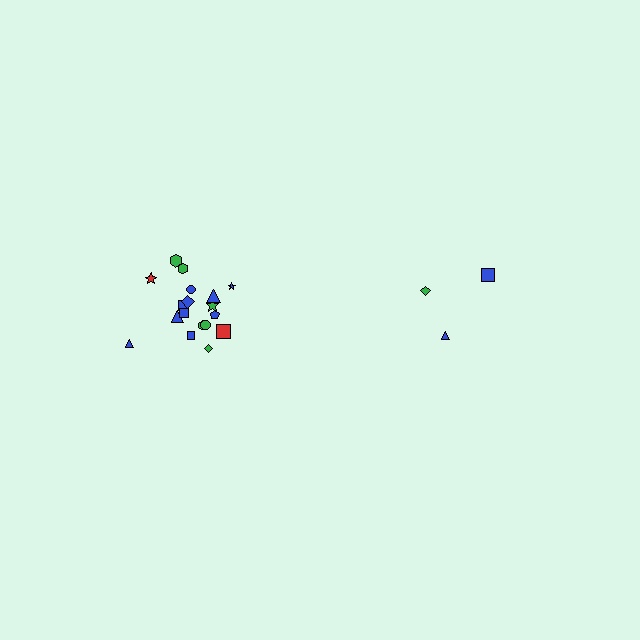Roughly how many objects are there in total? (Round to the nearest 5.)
Roughly 20 objects in total.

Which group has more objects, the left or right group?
The left group.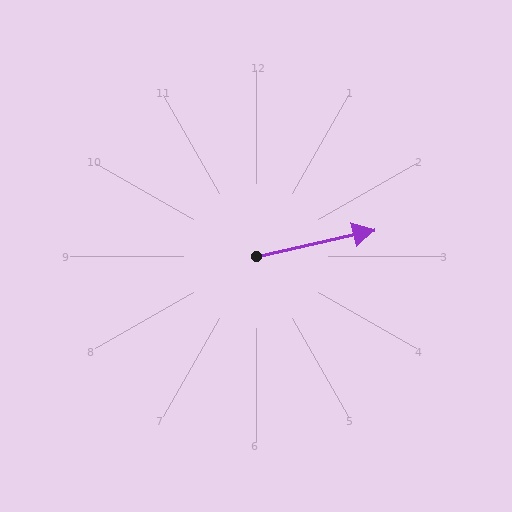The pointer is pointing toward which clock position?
Roughly 3 o'clock.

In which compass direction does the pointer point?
East.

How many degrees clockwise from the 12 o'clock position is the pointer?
Approximately 77 degrees.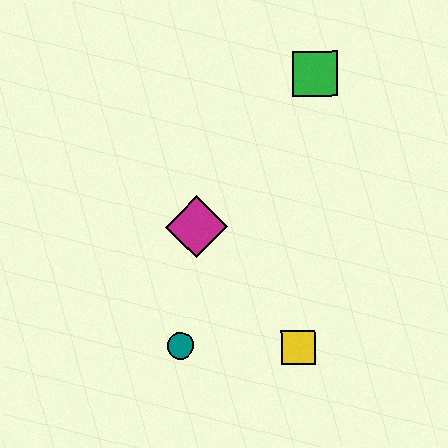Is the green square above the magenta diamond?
Yes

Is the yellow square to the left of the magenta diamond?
No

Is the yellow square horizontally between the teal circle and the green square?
Yes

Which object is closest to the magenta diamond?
The teal circle is closest to the magenta diamond.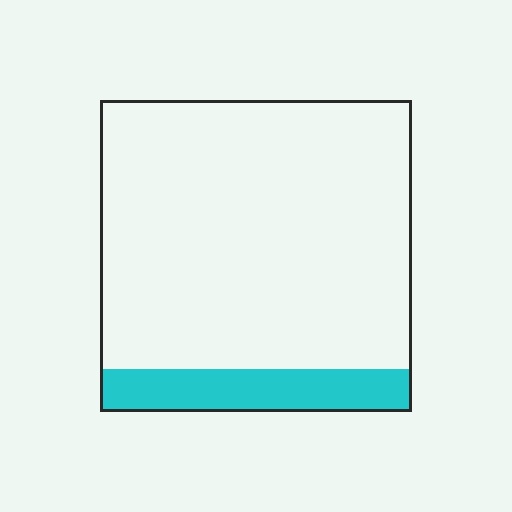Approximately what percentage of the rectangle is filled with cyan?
Approximately 15%.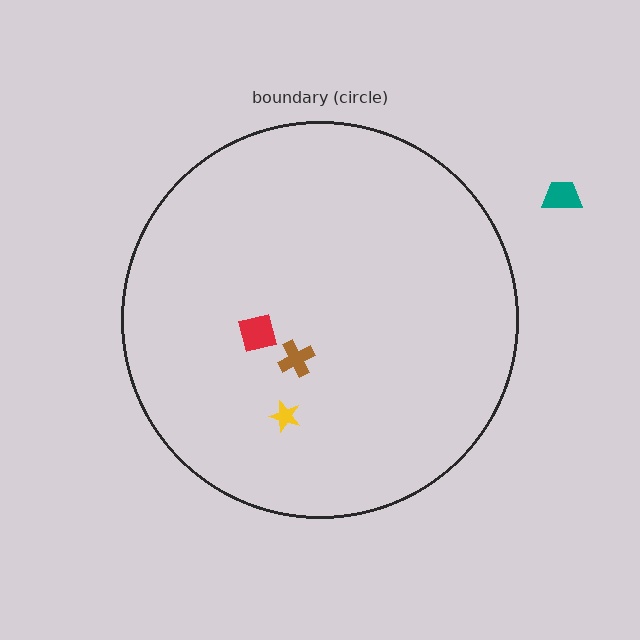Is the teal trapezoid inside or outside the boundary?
Outside.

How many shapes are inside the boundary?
3 inside, 1 outside.